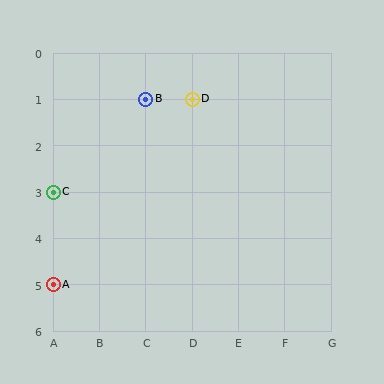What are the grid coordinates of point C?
Point C is at grid coordinates (A, 3).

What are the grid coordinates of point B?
Point B is at grid coordinates (C, 1).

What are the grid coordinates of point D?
Point D is at grid coordinates (D, 1).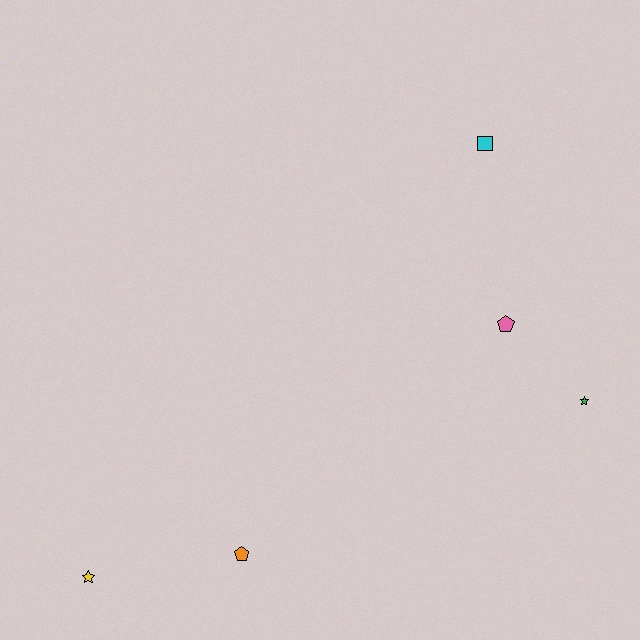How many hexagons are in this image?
There are no hexagons.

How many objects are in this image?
There are 5 objects.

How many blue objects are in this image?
There are no blue objects.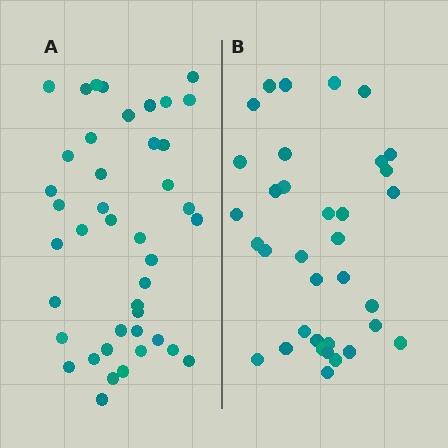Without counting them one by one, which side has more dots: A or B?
Region A (the left region) has more dots.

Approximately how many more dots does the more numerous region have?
Region A has roughly 8 or so more dots than region B.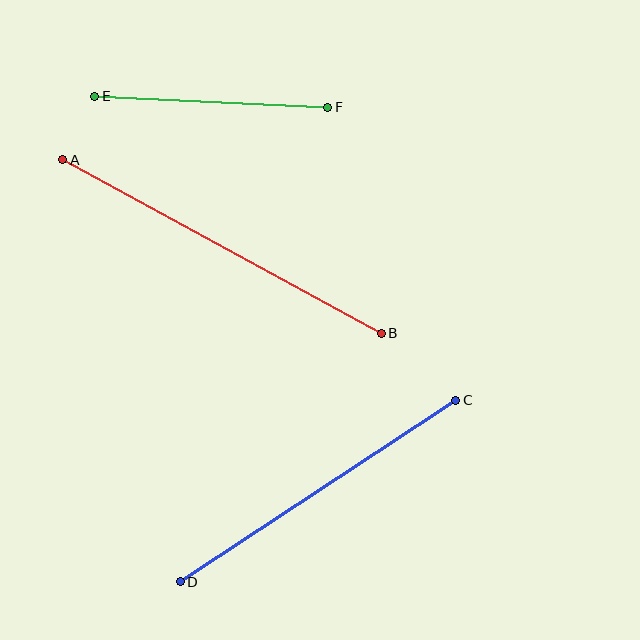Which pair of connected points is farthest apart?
Points A and B are farthest apart.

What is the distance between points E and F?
The distance is approximately 234 pixels.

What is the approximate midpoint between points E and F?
The midpoint is at approximately (211, 102) pixels.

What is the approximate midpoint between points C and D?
The midpoint is at approximately (318, 491) pixels.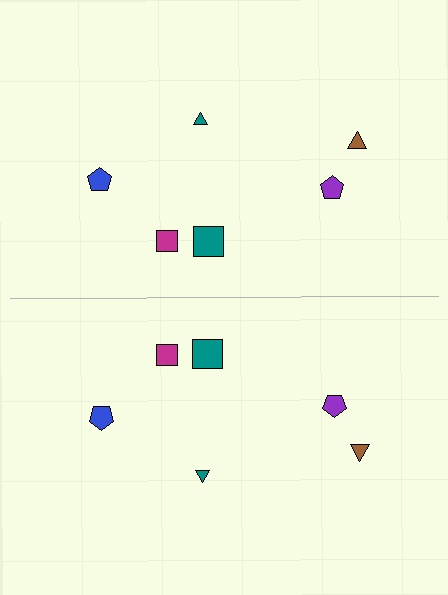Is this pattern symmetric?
Yes, this pattern has bilateral (reflection) symmetry.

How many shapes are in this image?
There are 12 shapes in this image.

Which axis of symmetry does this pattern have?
The pattern has a horizontal axis of symmetry running through the center of the image.